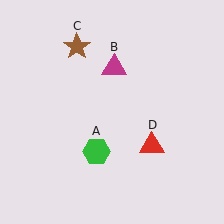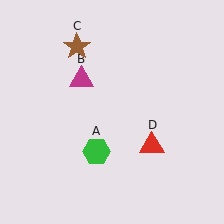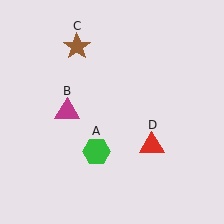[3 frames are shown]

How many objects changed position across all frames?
1 object changed position: magenta triangle (object B).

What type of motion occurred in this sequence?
The magenta triangle (object B) rotated counterclockwise around the center of the scene.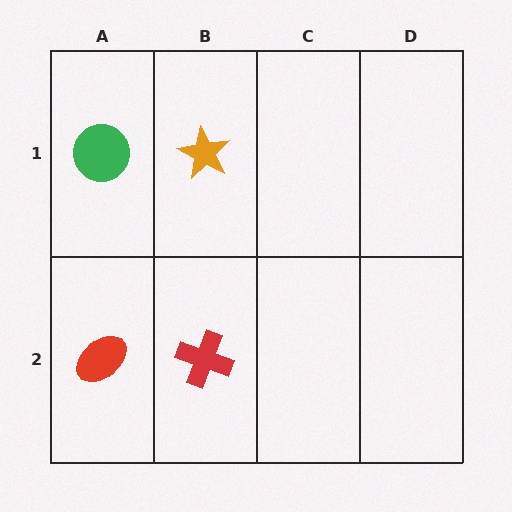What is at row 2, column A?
A red ellipse.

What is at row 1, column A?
A green circle.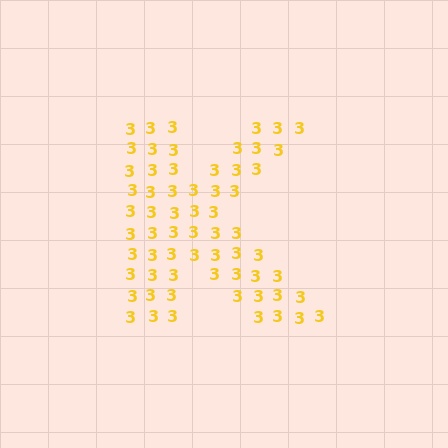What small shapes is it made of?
It is made of small digit 3's.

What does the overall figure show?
The overall figure shows the letter K.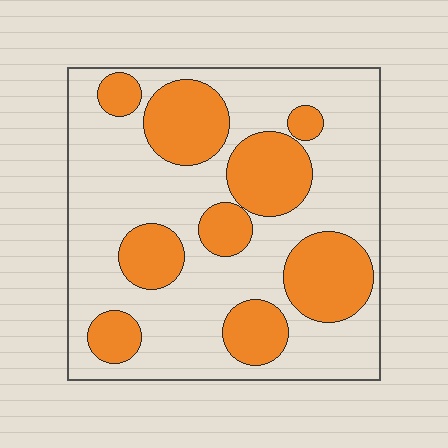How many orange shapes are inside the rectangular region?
9.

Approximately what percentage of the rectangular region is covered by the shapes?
Approximately 35%.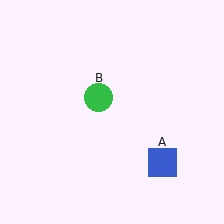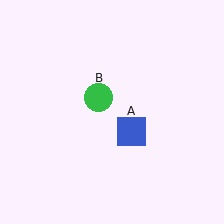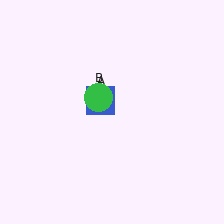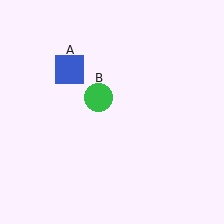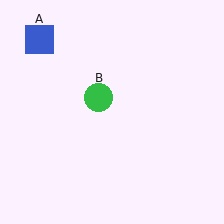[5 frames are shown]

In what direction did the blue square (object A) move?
The blue square (object A) moved up and to the left.